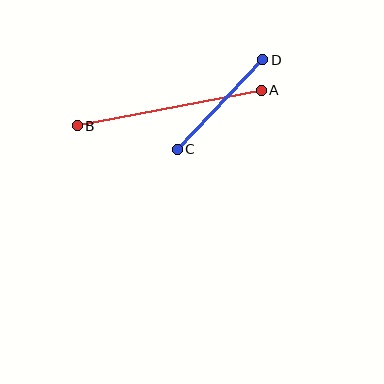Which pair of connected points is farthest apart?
Points A and B are farthest apart.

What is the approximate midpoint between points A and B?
The midpoint is at approximately (169, 108) pixels.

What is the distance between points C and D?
The distance is approximately 124 pixels.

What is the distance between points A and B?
The distance is approximately 187 pixels.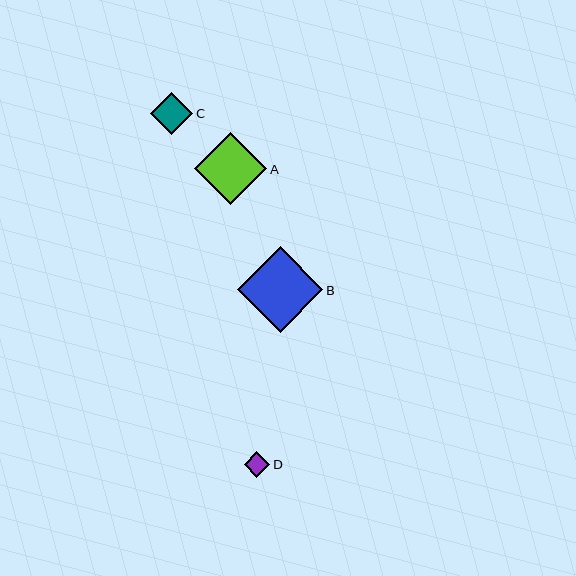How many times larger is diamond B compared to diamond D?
Diamond B is approximately 3.3 times the size of diamond D.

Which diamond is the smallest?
Diamond D is the smallest with a size of approximately 26 pixels.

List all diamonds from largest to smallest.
From largest to smallest: B, A, C, D.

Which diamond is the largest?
Diamond B is the largest with a size of approximately 86 pixels.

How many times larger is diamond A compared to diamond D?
Diamond A is approximately 2.8 times the size of diamond D.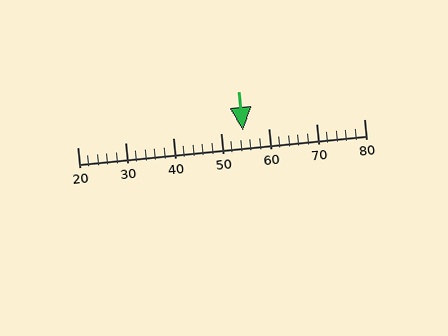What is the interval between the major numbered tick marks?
The major tick marks are spaced 10 units apart.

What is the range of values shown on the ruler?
The ruler shows values from 20 to 80.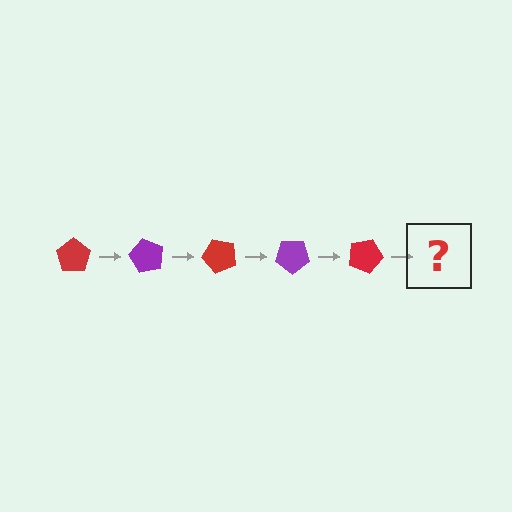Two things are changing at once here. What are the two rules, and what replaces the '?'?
The two rules are that it rotates 60 degrees each step and the color cycles through red and purple. The '?' should be a purple pentagon, rotated 300 degrees from the start.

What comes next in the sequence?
The next element should be a purple pentagon, rotated 300 degrees from the start.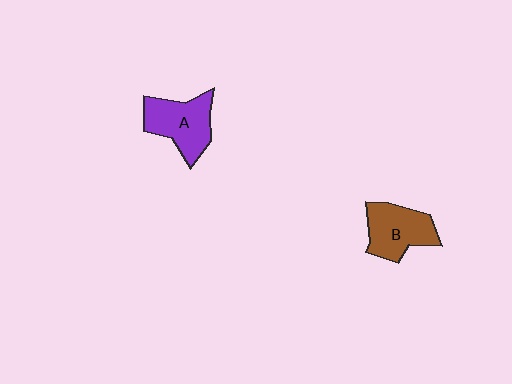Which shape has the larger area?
Shape A (purple).